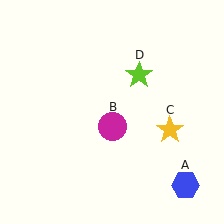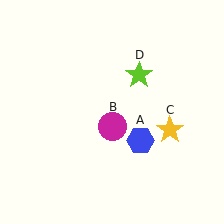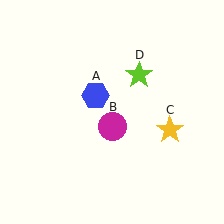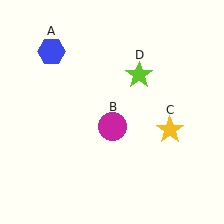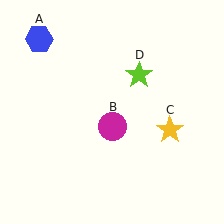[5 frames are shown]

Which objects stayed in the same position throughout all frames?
Magenta circle (object B) and yellow star (object C) and lime star (object D) remained stationary.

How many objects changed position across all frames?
1 object changed position: blue hexagon (object A).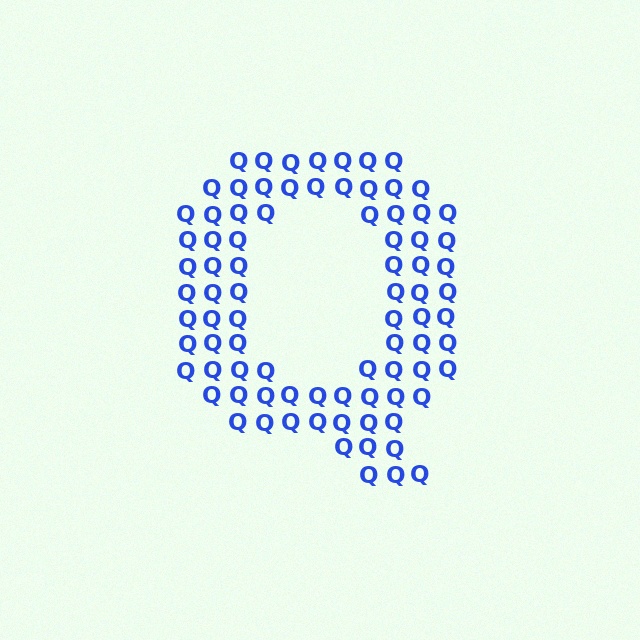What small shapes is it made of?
It is made of small letter Q's.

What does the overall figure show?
The overall figure shows the letter Q.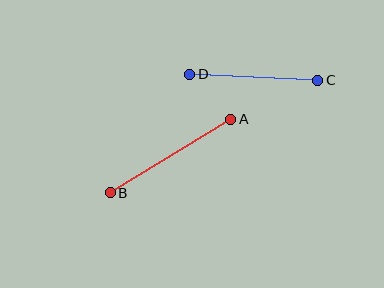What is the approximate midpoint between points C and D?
The midpoint is at approximately (254, 77) pixels.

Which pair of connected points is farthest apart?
Points A and B are farthest apart.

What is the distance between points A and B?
The distance is approximately 141 pixels.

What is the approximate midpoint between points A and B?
The midpoint is at approximately (170, 156) pixels.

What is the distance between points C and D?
The distance is approximately 128 pixels.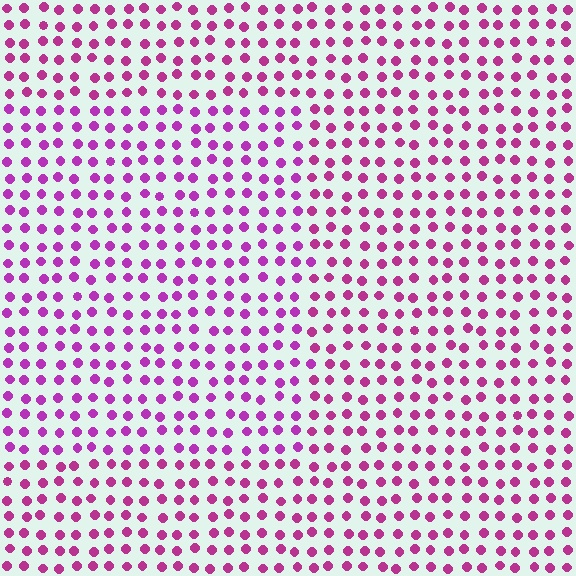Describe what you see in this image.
The image is filled with small magenta elements in a uniform arrangement. A rectangle-shaped region is visible where the elements are tinted to a slightly different hue, forming a subtle color boundary.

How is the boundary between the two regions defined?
The boundary is defined purely by a slight shift in hue (about 19 degrees). Spacing, size, and orientation are identical on both sides.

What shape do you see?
I see a rectangle.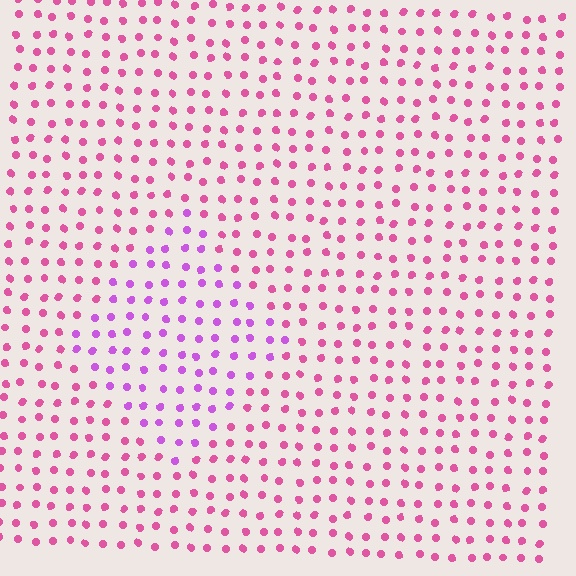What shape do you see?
I see a diamond.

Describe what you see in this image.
The image is filled with small pink elements in a uniform arrangement. A diamond-shaped region is visible where the elements are tinted to a slightly different hue, forming a subtle color boundary.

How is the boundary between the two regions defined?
The boundary is defined purely by a slight shift in hue (about 36 degrees). Spacing, size, and orientation are identical on both sides.